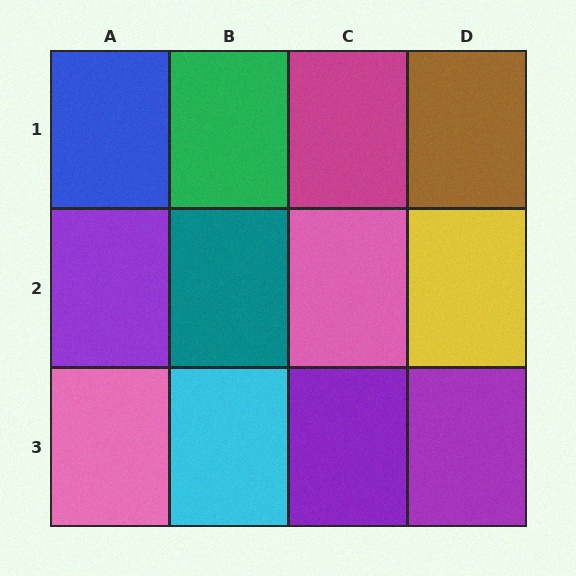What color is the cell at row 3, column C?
Purple.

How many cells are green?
1 cell is green.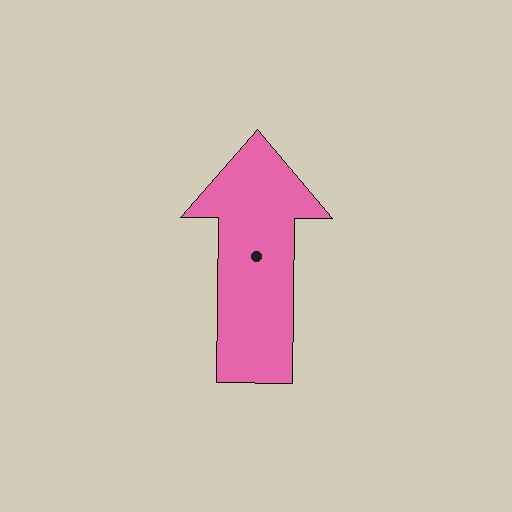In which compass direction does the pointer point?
North.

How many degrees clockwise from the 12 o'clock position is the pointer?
Approximately 1 degrees.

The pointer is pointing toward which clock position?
Roughly 12 o'clock.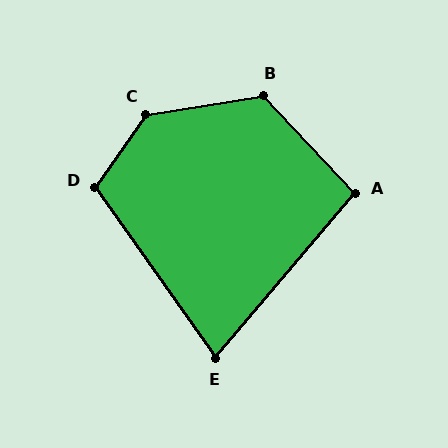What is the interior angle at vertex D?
Approximately 110 degrees (obtuse).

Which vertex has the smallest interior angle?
E, at approximately 76 degrees.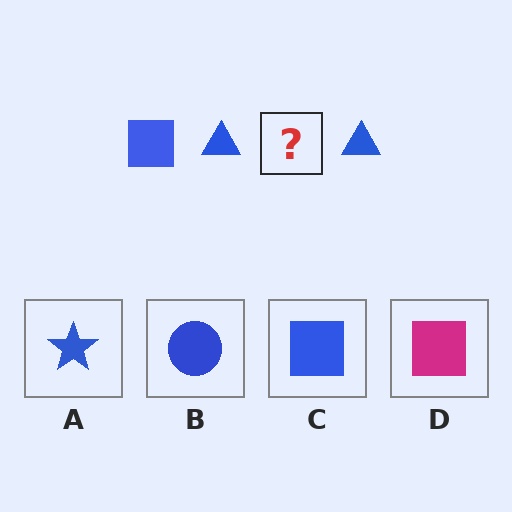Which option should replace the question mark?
Option C.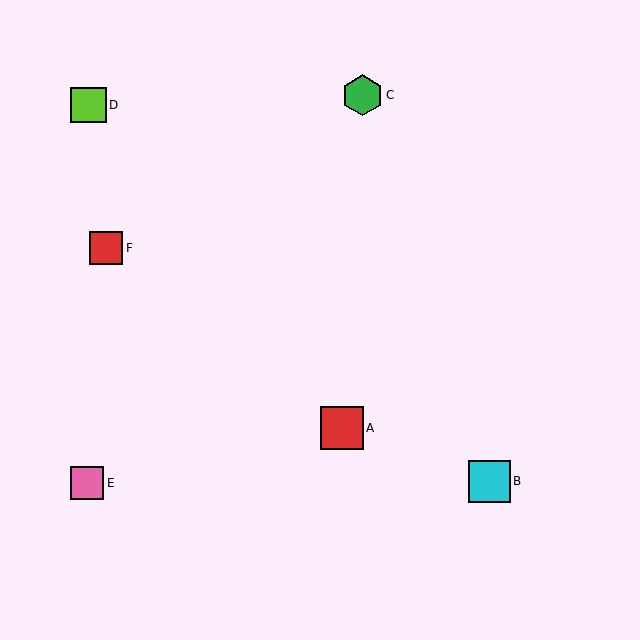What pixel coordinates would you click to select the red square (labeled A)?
Click at (342, 428) to select the red square A.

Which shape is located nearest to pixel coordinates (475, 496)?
The cyan square (labeled B) at (490, 481) is nearest to that location.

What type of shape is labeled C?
Shape C is a green hexagon.